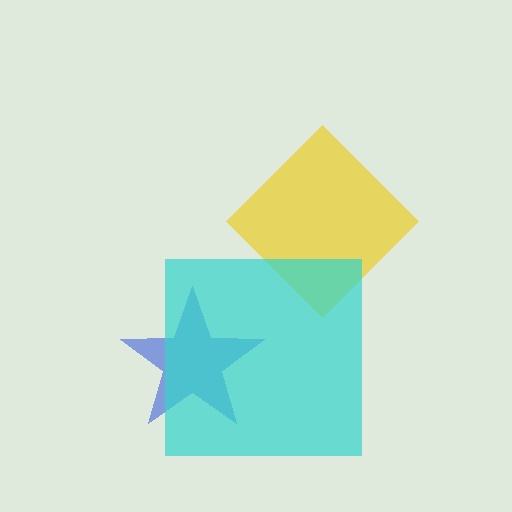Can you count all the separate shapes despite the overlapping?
Yes, there are 3 separate shapes.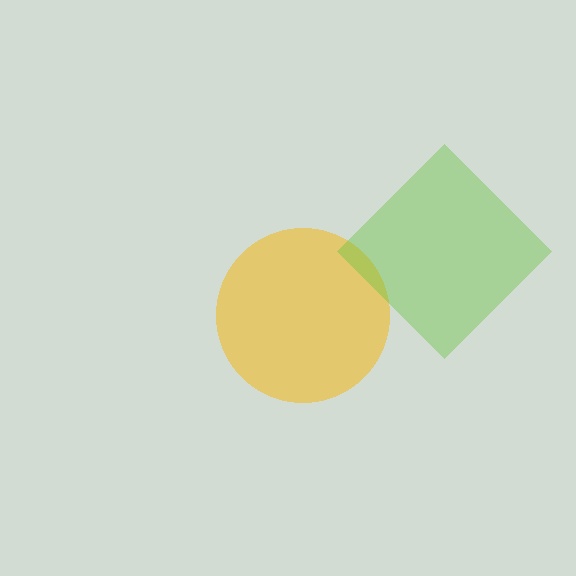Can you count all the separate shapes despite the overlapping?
Yes, there are 2 separate shapes.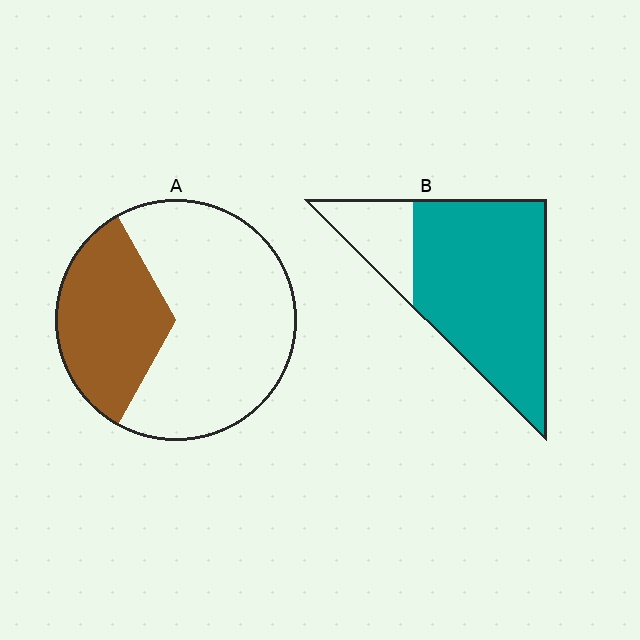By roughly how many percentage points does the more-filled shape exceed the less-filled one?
By roughly 45 percentage points (B over A).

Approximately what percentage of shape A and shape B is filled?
A is approximately 35% and B is approximately 80%.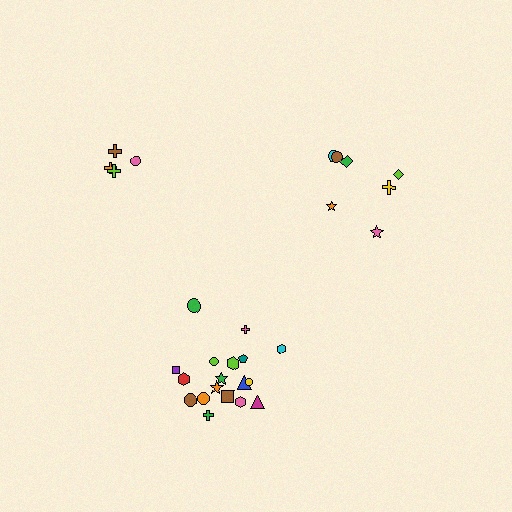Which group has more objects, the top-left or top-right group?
The top-right group.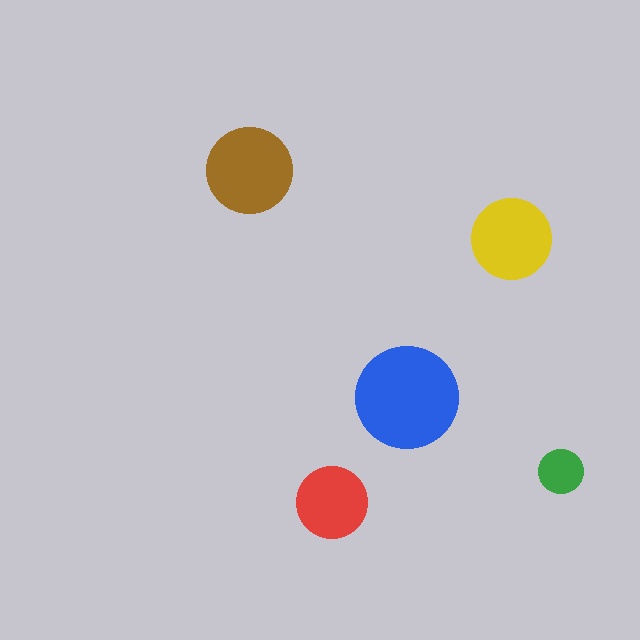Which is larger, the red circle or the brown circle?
The brown one.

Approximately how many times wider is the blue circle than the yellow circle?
About 1.5 times wider.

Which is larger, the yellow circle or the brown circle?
The brown one.